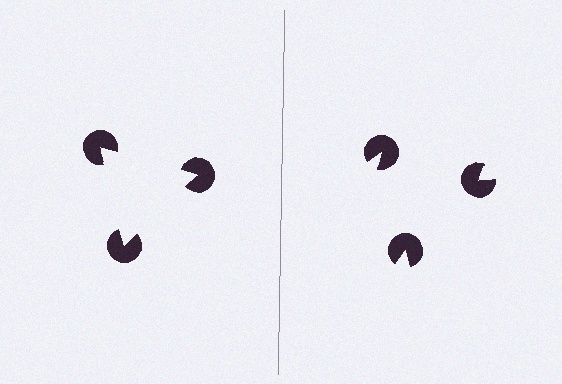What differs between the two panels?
The pac-man discs are positioned identically on both sides; only the wedge orientations differ. On the left they align to a triangle; on the right they are misaligned.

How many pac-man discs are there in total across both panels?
6 — 3 on each side.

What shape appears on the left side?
An illusory triangle.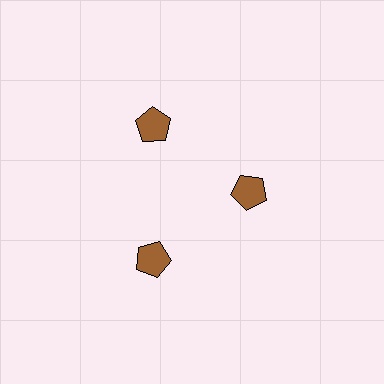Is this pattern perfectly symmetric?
No. The 3 brown pentagons are arranged in a ring, but one element near the 3 o'clock position is pulled inward toward the center, breaking the 3-fold rotational symmetry.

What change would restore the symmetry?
The symmetry would be restored by moving it outward, back onto the ring so that all 3 pentagons sit at equal angles and equal distance from the center.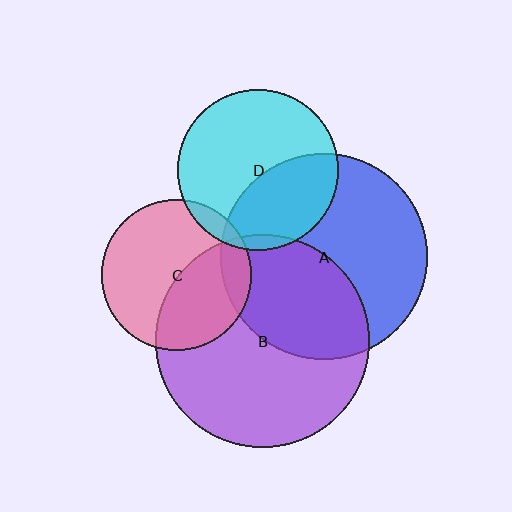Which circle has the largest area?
Circle B (purple).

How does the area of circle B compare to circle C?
Approximately 2.0 times.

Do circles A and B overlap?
Yes.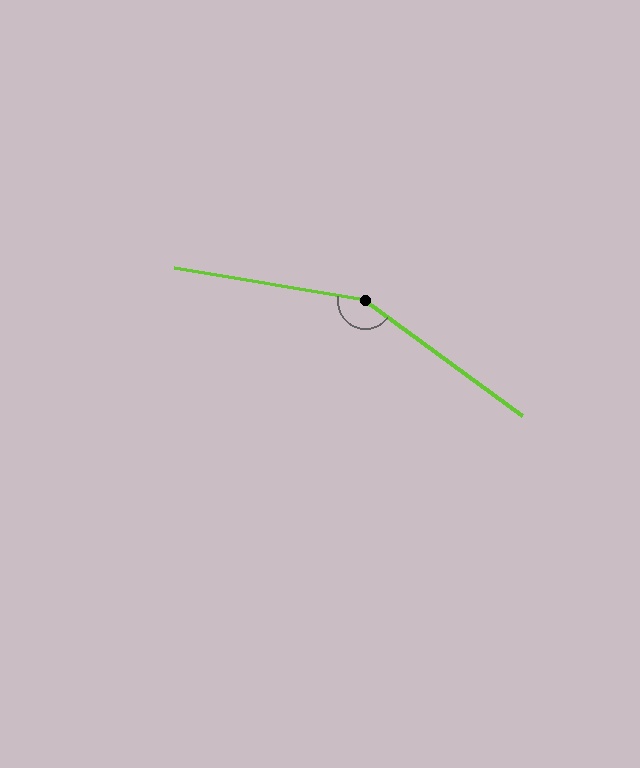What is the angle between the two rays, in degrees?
Approximately 154 degrees.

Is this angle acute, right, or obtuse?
It is obtuse.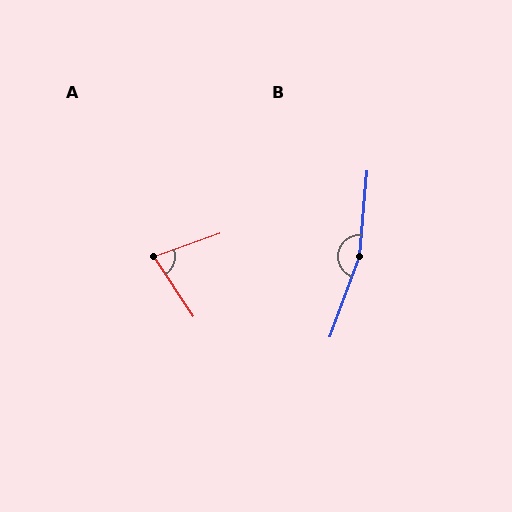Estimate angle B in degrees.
Approximately 165 degrees.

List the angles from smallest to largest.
A (76°), B (165°).